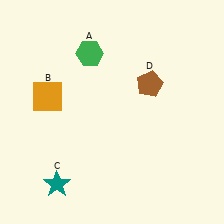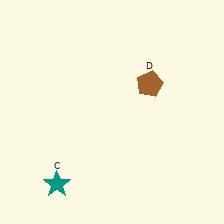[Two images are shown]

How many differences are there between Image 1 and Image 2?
There are 2 differences between the two images.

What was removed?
The orange square (B), the green hexagon (A) were removed in Image 2.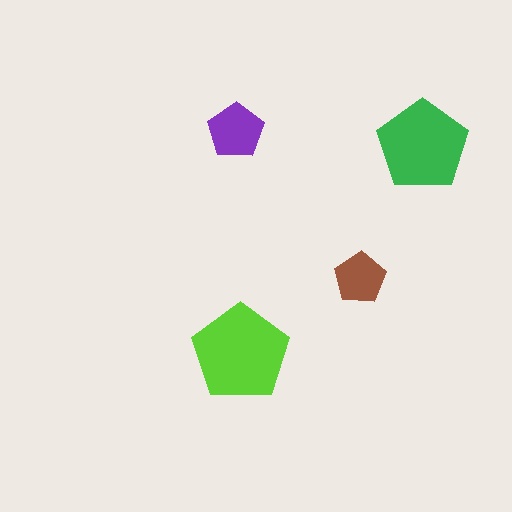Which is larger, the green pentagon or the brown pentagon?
The green one.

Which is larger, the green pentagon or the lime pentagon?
The lime one.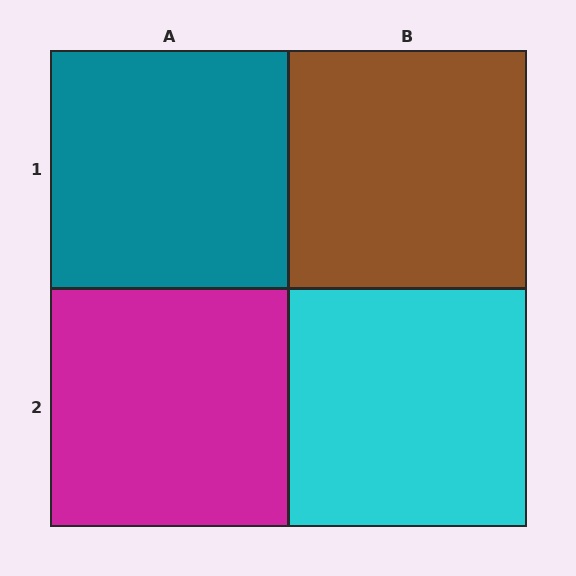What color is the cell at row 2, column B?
Cyan.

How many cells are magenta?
1 cell is magenta.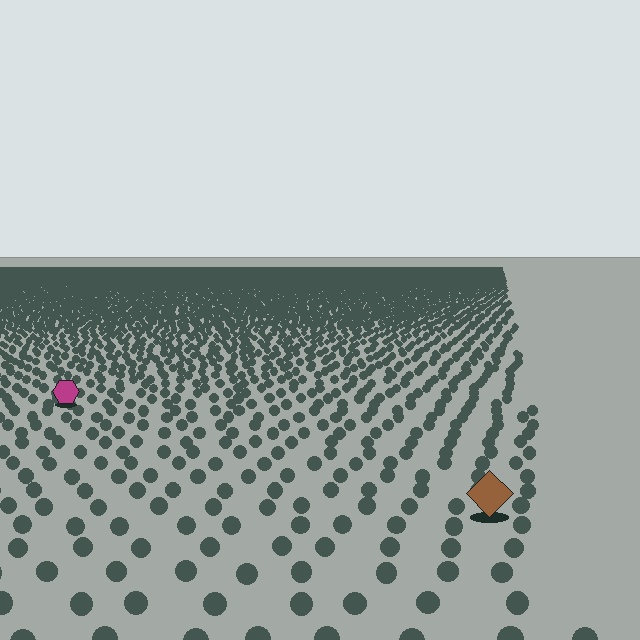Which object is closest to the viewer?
The brown diamond is closest. The texture marks near it are larger and more spread out.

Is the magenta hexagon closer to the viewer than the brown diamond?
No. The brown diamond is closer — you can tell from the texture gradient: the ground texture is coarser near it.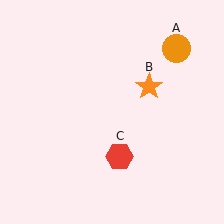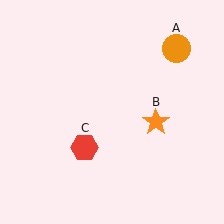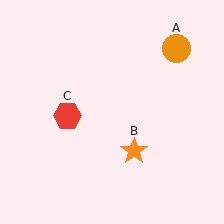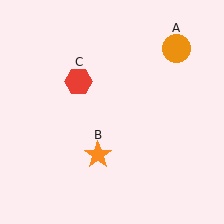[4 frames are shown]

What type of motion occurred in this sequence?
The orange star (object B), red hexagon (object C) rotated clockwise around the center of the scene.